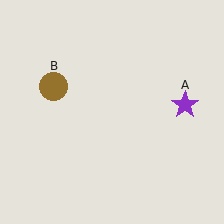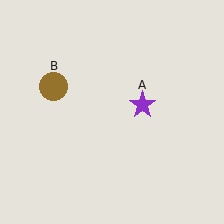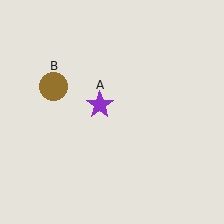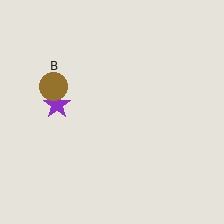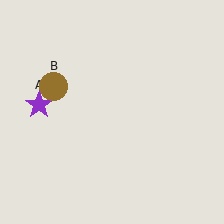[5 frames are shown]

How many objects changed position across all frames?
1 object changed position: purple star (object A).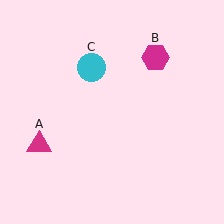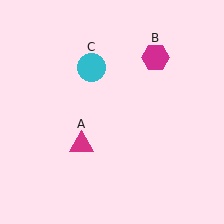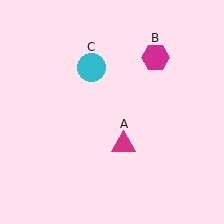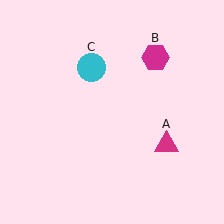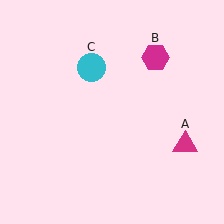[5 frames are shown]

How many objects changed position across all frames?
1 object changed position: magenta triangle (object A).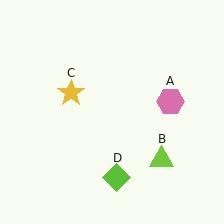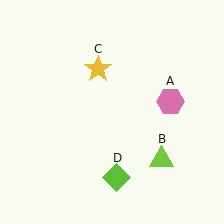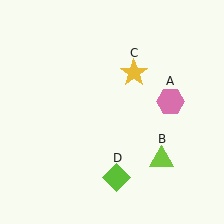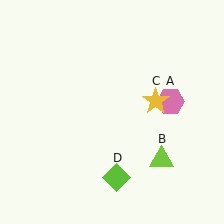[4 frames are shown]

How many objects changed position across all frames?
1 object changed position: yellow star (object C).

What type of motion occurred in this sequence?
The yellow star (object C) rotated clockwise around the center of the scene.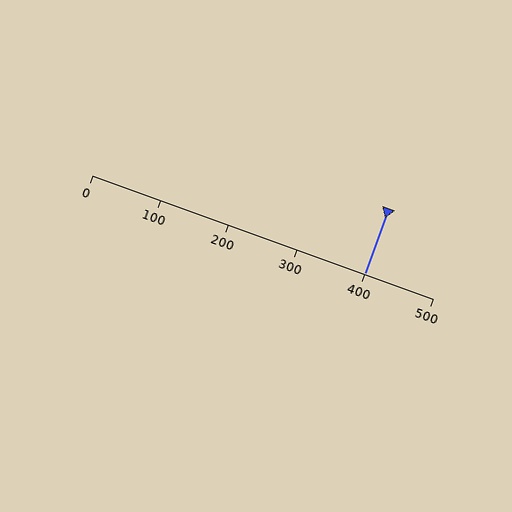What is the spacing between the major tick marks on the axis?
The major ticks are spaced 100 apart.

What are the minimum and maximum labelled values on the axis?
The axis runs from 0 to 500.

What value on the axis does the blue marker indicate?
The marker indicates approximately 400.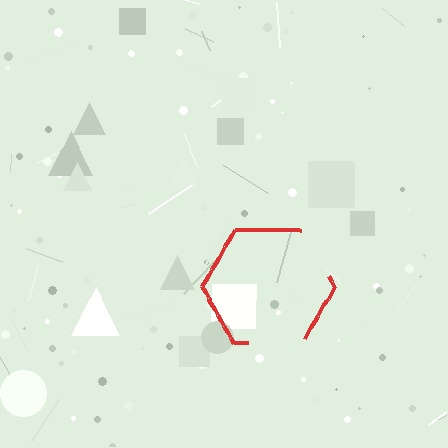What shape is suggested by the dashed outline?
The dashed outline suggests a hexagon.